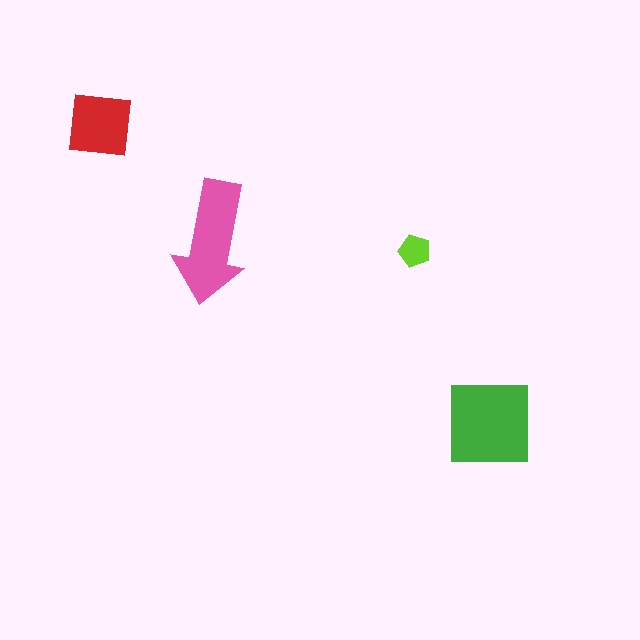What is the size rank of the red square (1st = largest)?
3rd.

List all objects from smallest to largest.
The lime pentagon, the red square, the pink arrow, the green square.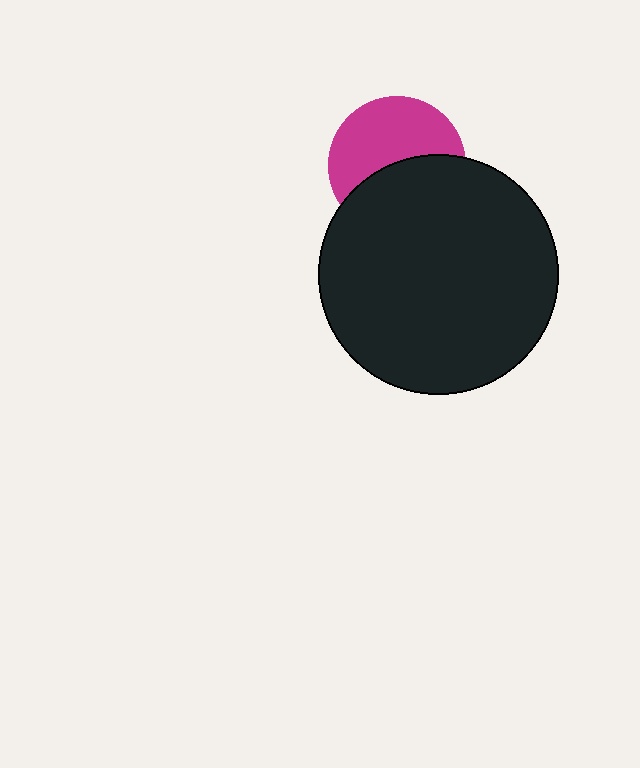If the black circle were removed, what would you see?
You would see the complete magenta circle.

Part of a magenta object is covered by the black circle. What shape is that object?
It is a circle.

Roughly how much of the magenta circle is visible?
About half of it is visible (roughly 53%).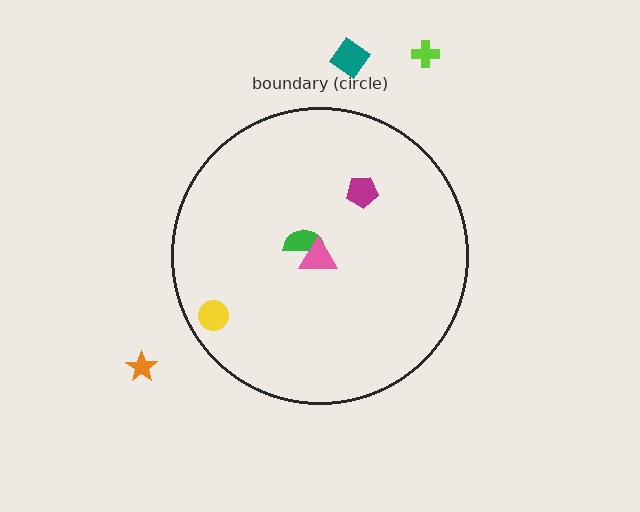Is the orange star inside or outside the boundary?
Outside.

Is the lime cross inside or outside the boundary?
Outside.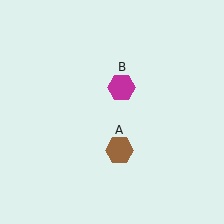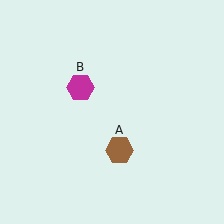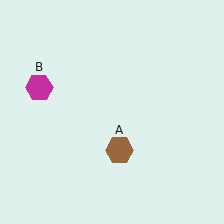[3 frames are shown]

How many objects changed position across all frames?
1 object changed position: magenta hexagon (object B).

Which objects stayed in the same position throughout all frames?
Brown hexagon (object A) remained stationary.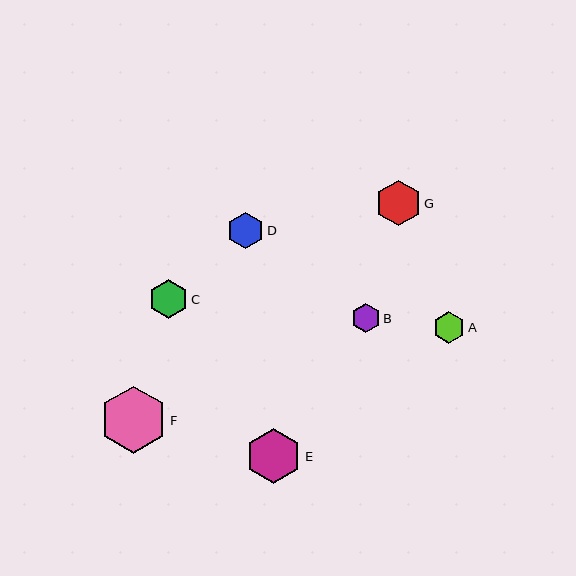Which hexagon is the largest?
Hexagon F is the largest with a size of approximately 67 pixels.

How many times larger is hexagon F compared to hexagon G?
Hexagon F is approximately 1.5 times the size of hexagon G.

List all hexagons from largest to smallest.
From largest to smallest: F, E, G, C, D, A, B.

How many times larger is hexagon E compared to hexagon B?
Hexagon E is approximately 1.9 times the size of hexagon B.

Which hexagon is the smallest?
Hexagon B is the smallest with a size of approximately 29 pixels.